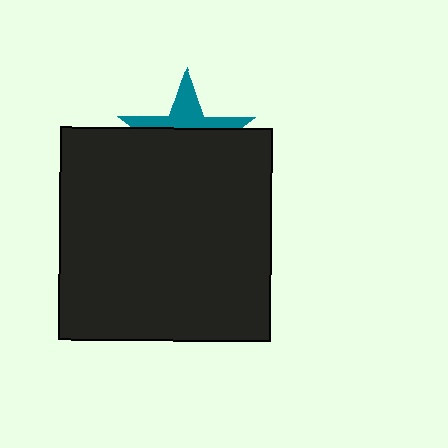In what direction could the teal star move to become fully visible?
The teal star could move up. That would shift it out from behind the black square entirely.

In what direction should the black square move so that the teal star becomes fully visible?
The black square should move down. That is the shortest direction to clear the overlap and leave the teal star fully visible.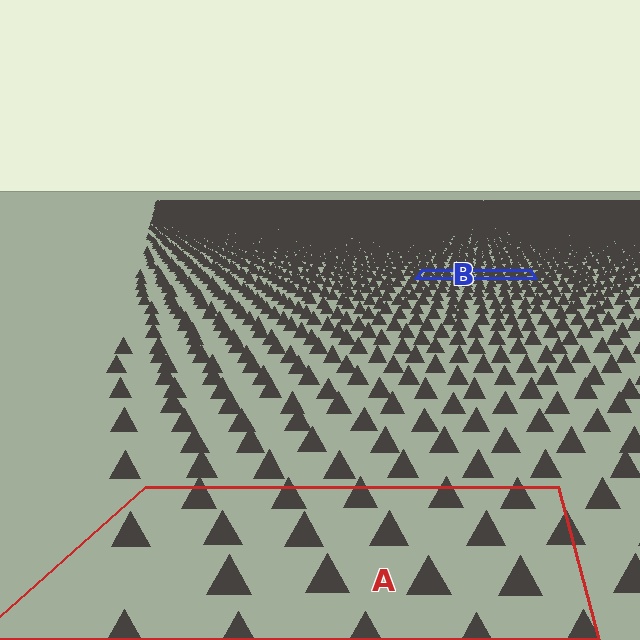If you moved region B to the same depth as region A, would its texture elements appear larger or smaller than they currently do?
They would appear larger. At a closer depth, the same texture elements are projected at a bigger on-screen size.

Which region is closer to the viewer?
Region A is closer. The texture elements there are larger and more spread out.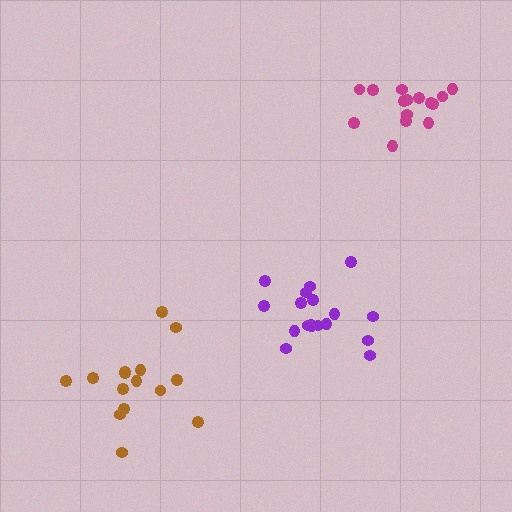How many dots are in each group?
Group 1: 15 dots, Group 2: 18 dots, Group 3: 16 dots (49 total).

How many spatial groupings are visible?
There are 3 spatial groupings.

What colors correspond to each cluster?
The clusters are colored: brown, purple, magenta.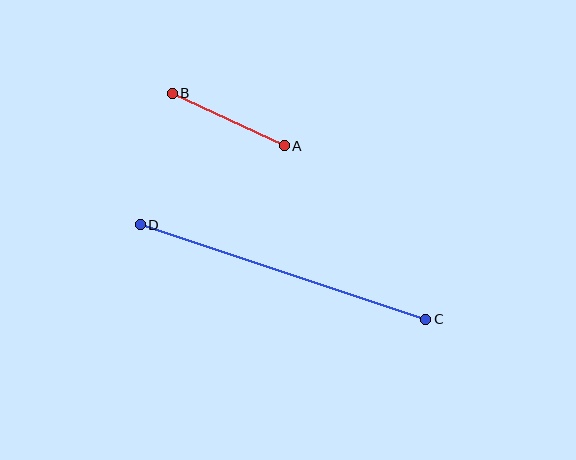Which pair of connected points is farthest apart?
Points C and D are farthest apart.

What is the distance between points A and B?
The distance is approximately 123 pixels.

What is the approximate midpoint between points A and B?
The midpoint is at approximately (228, 120) pixels.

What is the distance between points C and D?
The distance is approximately 301 pixels.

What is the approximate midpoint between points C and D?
The midpoint is at approximately (283, 272) pixels.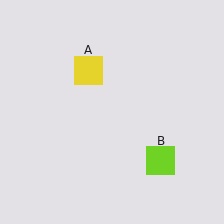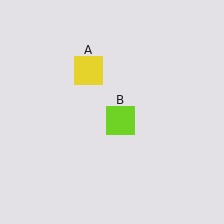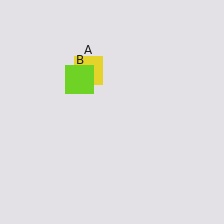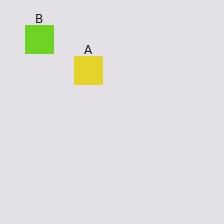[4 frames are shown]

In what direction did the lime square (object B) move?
The lime square (object B) moved up and to the left.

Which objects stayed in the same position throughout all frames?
Yellow square (object A) remained stationary.